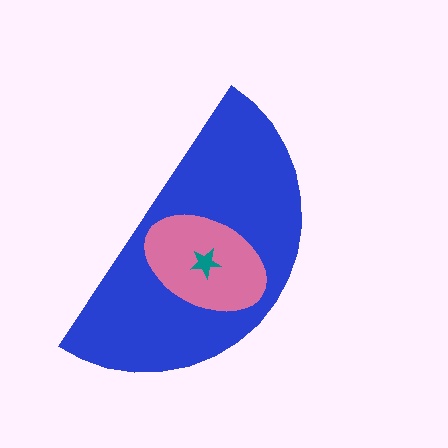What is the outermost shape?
The blue semicircle.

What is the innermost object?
The teal star.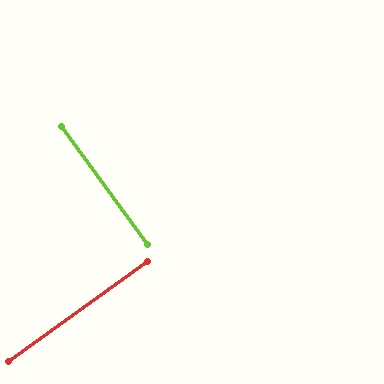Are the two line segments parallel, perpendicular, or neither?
Perpendicular — they meet at approximately 90°.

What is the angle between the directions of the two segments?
Approximately 90 degrees.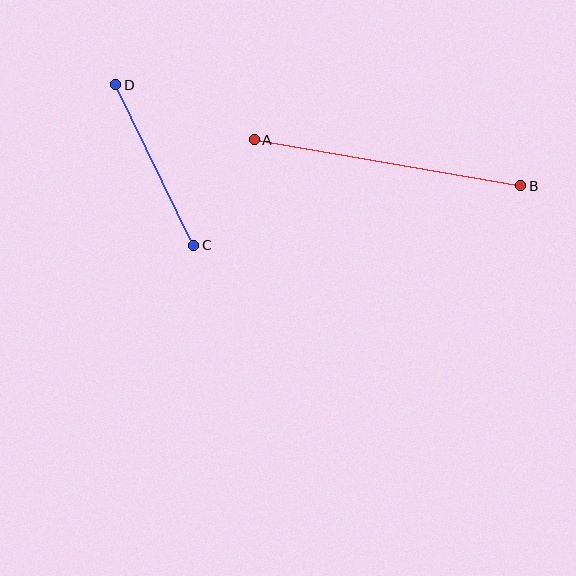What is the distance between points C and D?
The distance is approximately 178 pixels.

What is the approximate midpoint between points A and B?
The midpoint is at approximately (388, 163) pixels.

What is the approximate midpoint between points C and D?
The midpoint is at approximately (155, 165) pixels.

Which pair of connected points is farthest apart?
Points A and B are farthest apart.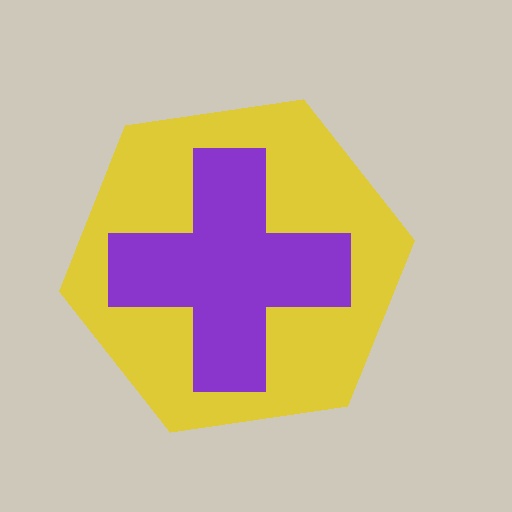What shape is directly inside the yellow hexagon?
The purple cross.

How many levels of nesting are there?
2.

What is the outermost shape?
The yellow hexagon.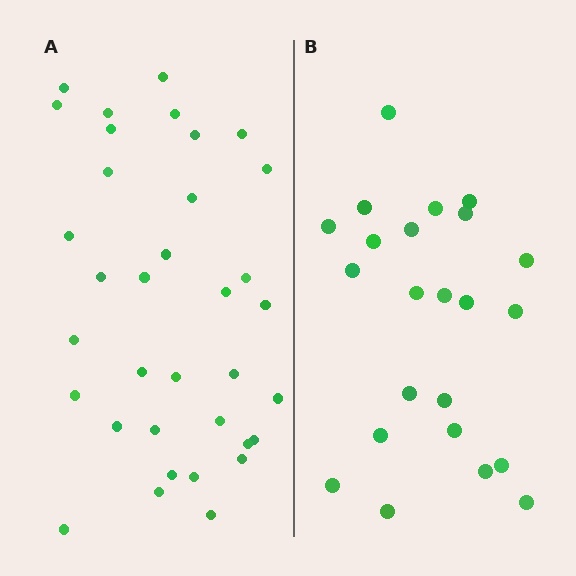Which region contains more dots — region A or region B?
Region A (the left region) has more dots.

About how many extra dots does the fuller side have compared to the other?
Region A has roughly 12 or so more dots than region B.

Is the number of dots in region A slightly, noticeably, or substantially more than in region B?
Region A has substantially more. The ratio is roughly 1.5 to 1.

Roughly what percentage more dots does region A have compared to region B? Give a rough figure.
About 50% more.